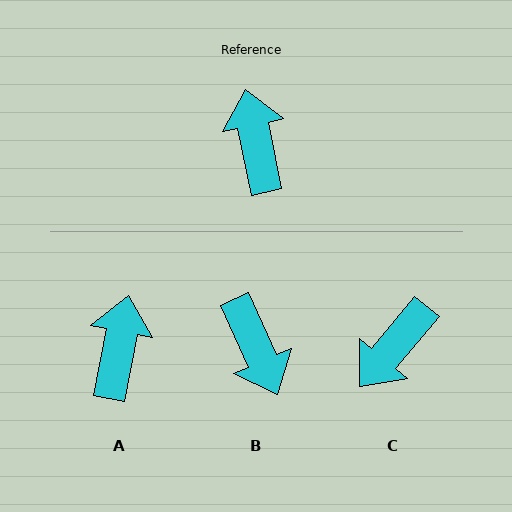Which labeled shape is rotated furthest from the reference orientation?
B, about 167 degrees away.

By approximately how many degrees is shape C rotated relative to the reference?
Approximately 128 degrees counter-clockwise.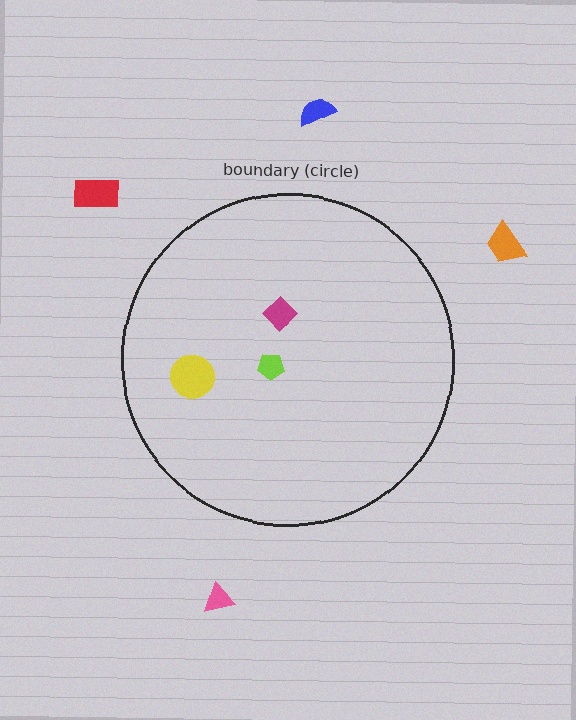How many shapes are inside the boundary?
3 inside, 4 outside.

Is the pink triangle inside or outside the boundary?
Outside.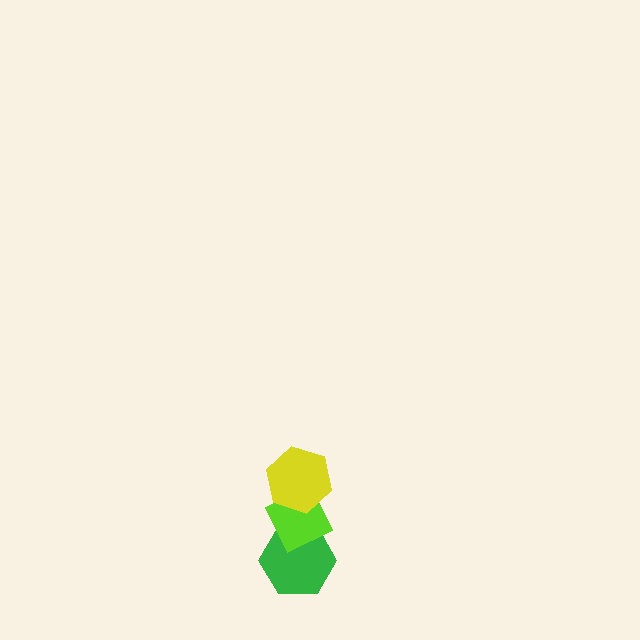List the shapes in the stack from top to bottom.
From top to bottom: the yellow hexagon, the lime diamond, the green hexagon.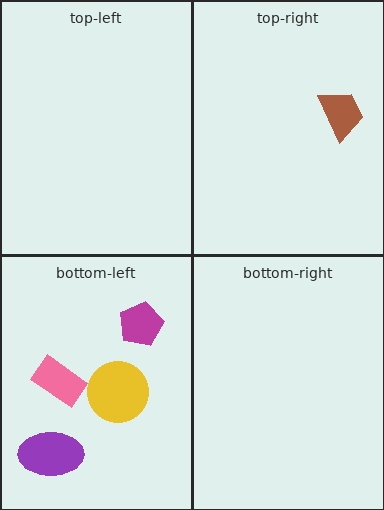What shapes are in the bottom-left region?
The yellow circle, the purple ellipse, the magenta pentagon, the pink rectangle.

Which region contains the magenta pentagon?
The bottom-left region.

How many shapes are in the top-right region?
1.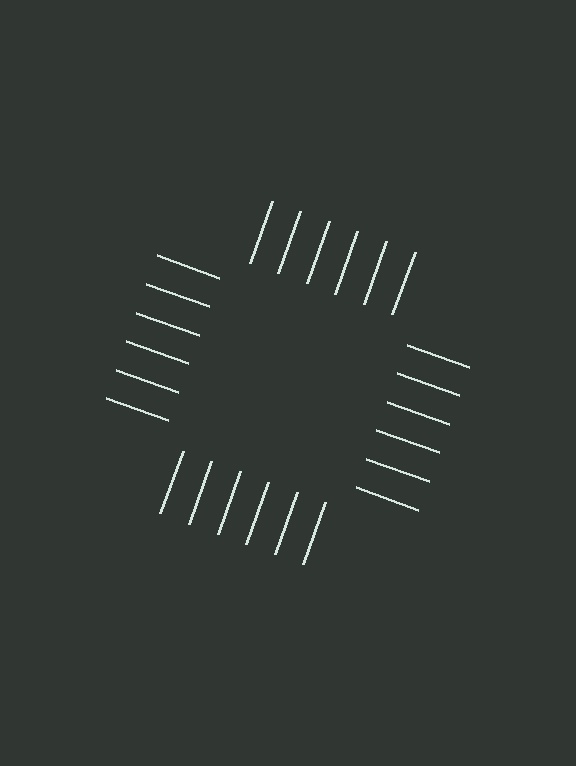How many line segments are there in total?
24 — 6 along each of the 4 edges.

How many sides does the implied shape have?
4 sides — the line-ends trace a square.